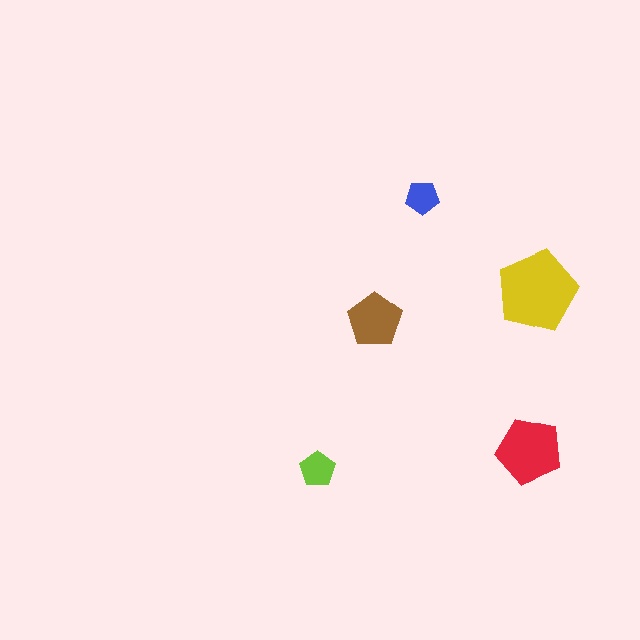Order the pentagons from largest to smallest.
the yellow one, the red one, the brown one, the lime one, the blue one.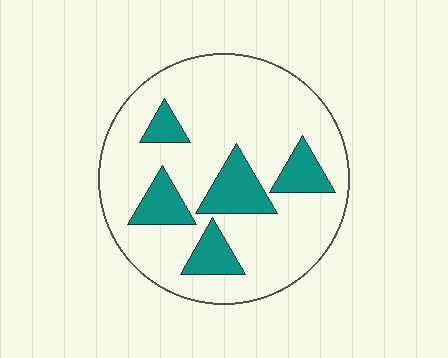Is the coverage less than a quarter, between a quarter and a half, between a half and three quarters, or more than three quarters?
Less than a quarter.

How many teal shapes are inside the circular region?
5.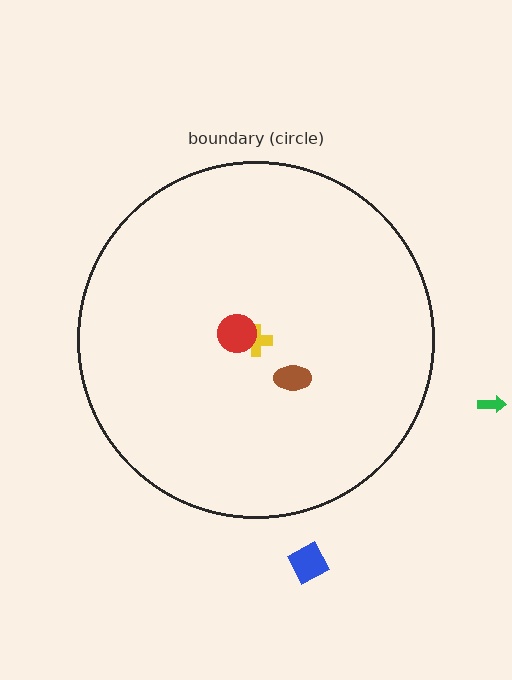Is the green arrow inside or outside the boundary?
Outside.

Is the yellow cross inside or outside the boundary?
Inside.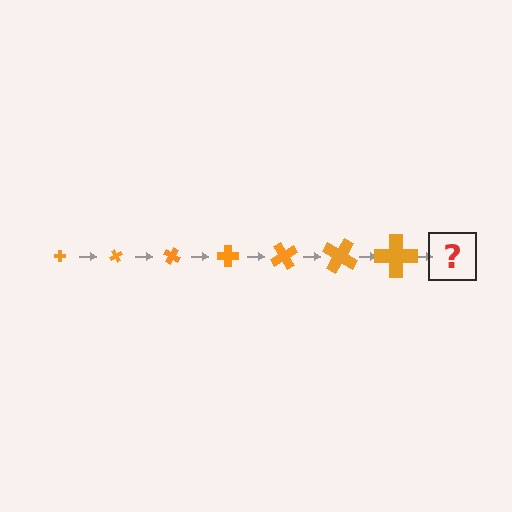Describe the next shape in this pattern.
It should be a cross, larger than the previous one and rotated 420 degrees from the start.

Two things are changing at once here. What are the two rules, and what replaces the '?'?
The two rules are that the cross grows larger each step and it rotates 60 degrees each step. The '?' should be a cross, larger than the previous one and rotated 420 degrees from the start.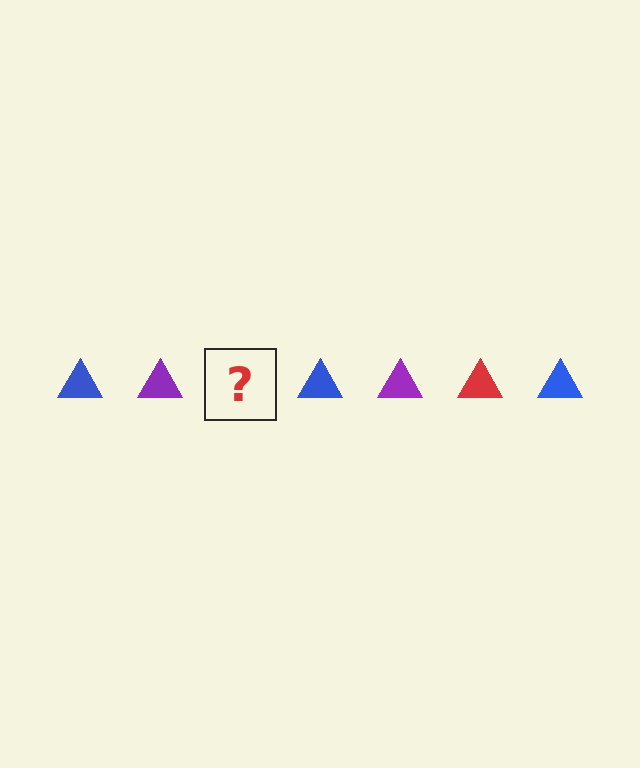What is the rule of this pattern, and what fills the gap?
The rule is that the pattern cycles through blue, purple, red triangles. The gap should be filled with a red triangle.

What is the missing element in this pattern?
The missing element is a red triangle.